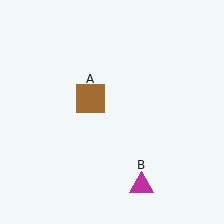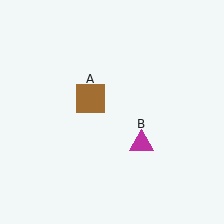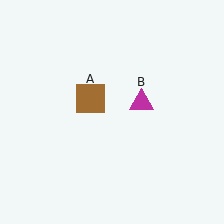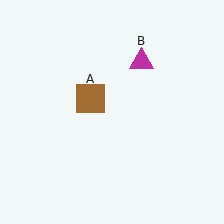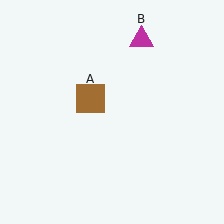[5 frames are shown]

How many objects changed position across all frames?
1 object changed position: magenta triangle (object B).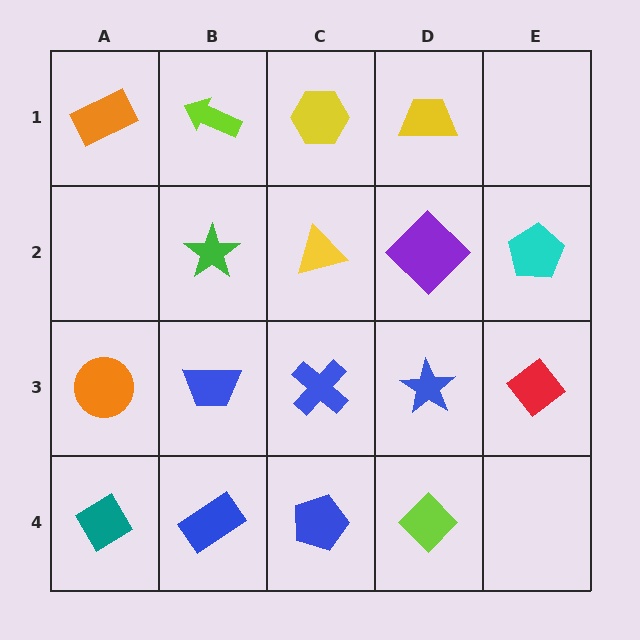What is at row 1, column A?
An orange rectangle.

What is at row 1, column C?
A yellow hexagon.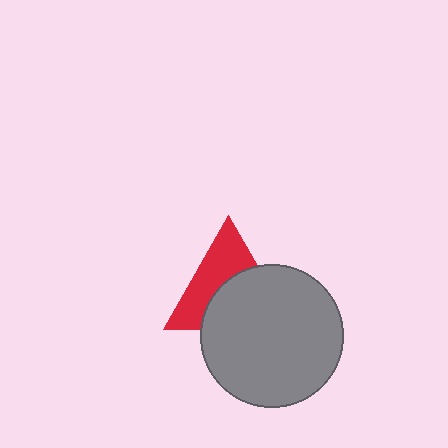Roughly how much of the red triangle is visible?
About half of it is visible (roughly 49%).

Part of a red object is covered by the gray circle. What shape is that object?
It is a triangle.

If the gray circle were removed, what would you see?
You would see the complete red triangle.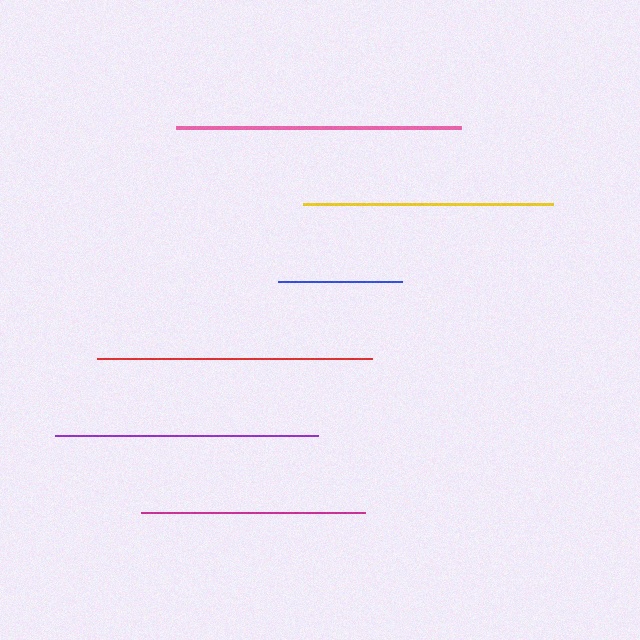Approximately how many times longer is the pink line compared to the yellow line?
The pink line is approximately 1.1 times the length of the yellow line.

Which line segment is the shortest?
The blue line is the shortest at approximately 124 pixels.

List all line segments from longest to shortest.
From longest to shortest: pink, red, purple, yellow, magenta, blue.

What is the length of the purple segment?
The purple segment is approximately 263 pixels long.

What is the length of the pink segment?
The pink segment is approximately 285 pixels long.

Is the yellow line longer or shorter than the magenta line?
The yellow line is longer than the magenta line.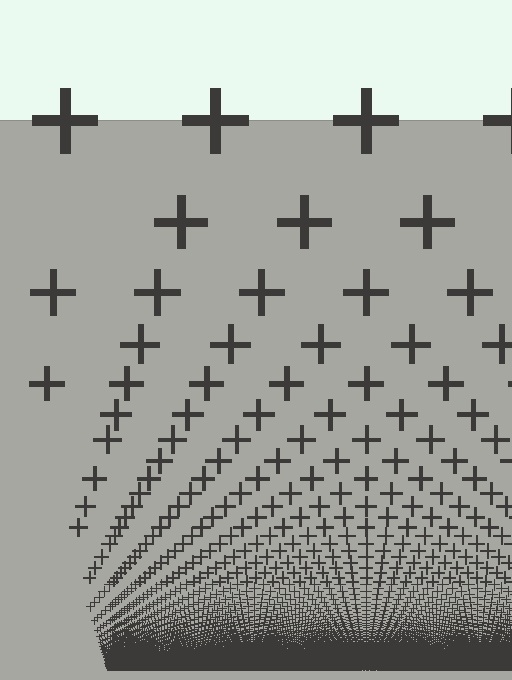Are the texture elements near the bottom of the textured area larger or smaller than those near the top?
Smaller. The gradient is inverted — elements near the bottom are smaller and denser.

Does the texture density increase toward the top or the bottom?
Density increases toward the bottom.